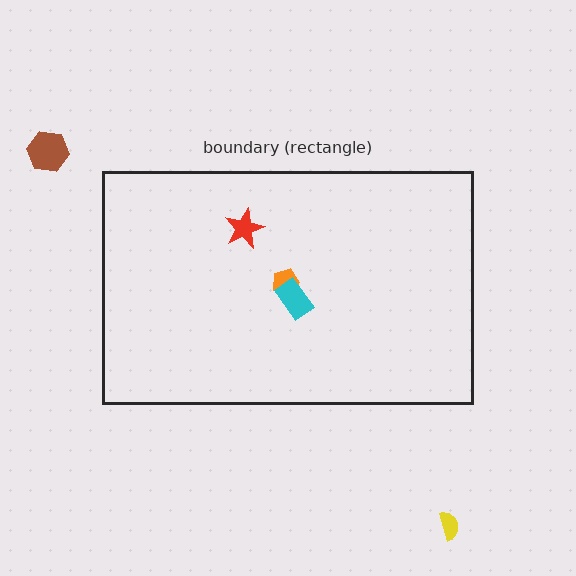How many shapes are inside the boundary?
3 inside, 2 outside.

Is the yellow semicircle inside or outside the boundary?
Outside.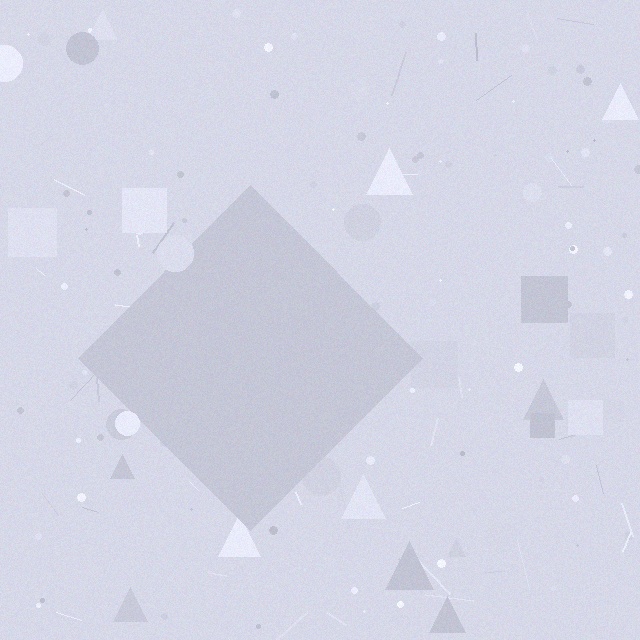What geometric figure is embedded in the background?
A diamond is embedded in the background.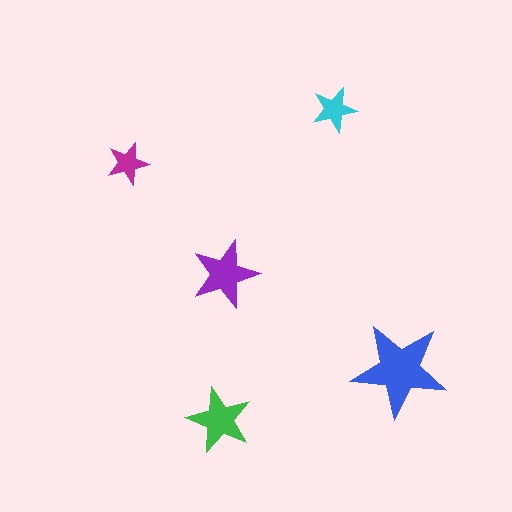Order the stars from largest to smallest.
the blue one, the purple one, the green one, the cyan one, the magenta one.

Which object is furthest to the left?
The magenta star is leftmost.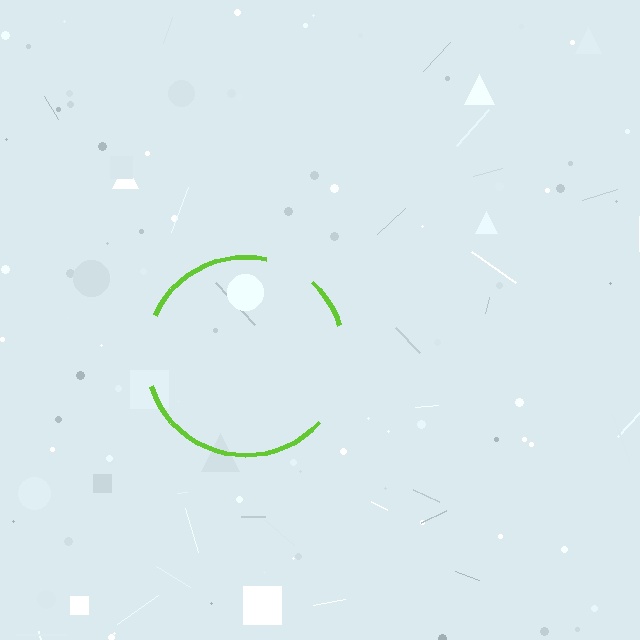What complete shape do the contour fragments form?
The contour fragments form a circle.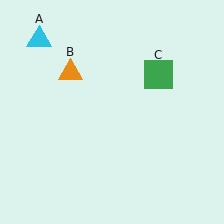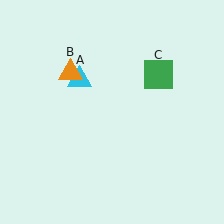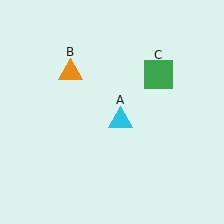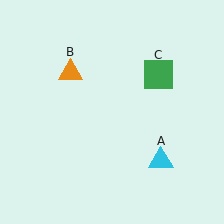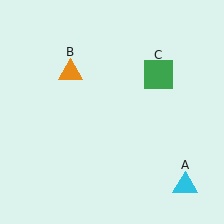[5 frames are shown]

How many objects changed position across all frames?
1 object changed position: cyan triangle (object A).